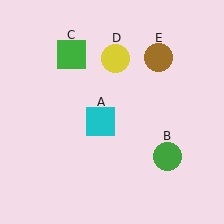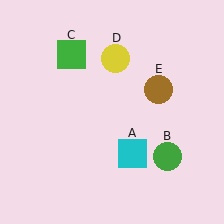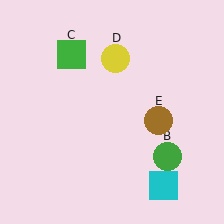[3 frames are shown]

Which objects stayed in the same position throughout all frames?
Green circle (object B) and green square (object C) and yellow circle (object D) remained stationary.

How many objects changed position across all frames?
2 objects changed position: cyan square (object A), brown circle (object E).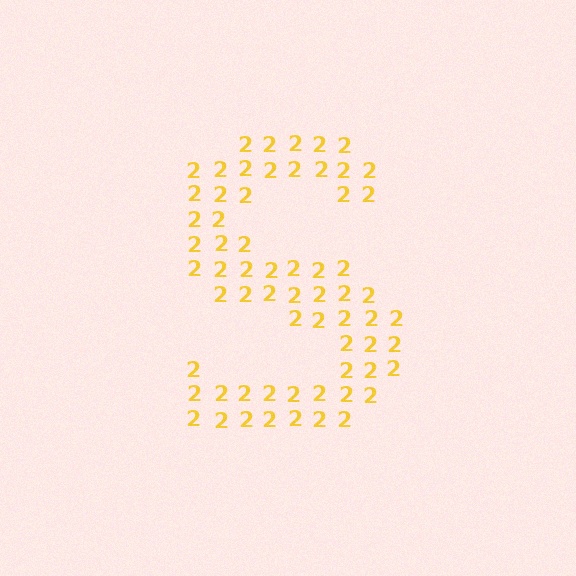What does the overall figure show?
The overall figure shows the letter S.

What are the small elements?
The small elements are digit 2's.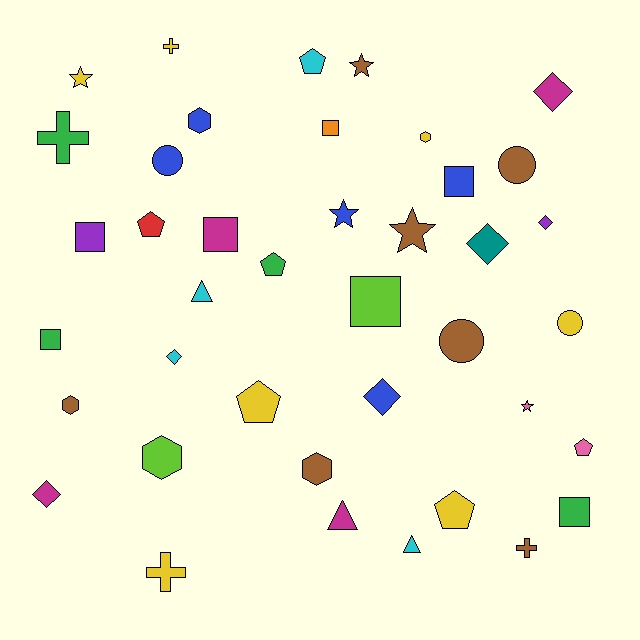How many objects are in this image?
There are 40 objects.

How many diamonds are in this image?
There are 6 diamonds.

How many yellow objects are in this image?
There are 7 yellow objects.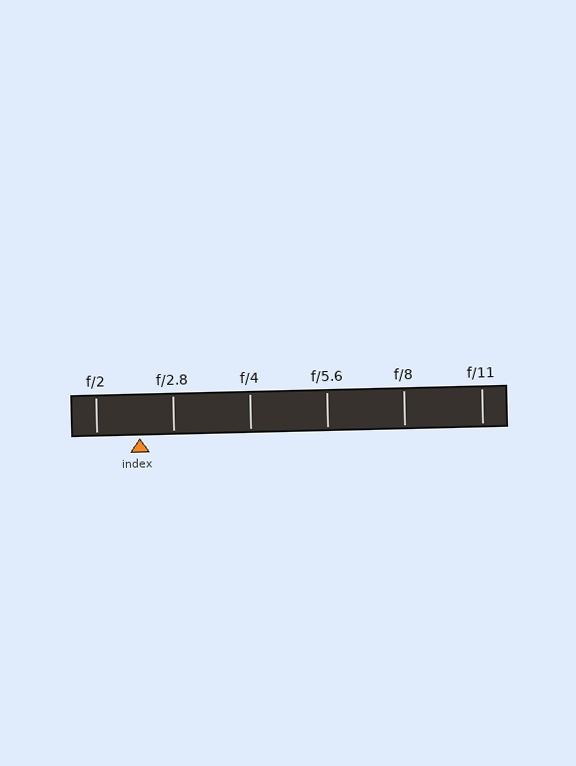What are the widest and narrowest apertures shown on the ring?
The widest aperture shown is f/2 and the narrowest is f/11.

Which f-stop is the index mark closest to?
The index mark is closest to f/2.8.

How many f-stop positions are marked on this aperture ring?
There are 6 f-stop positions marked.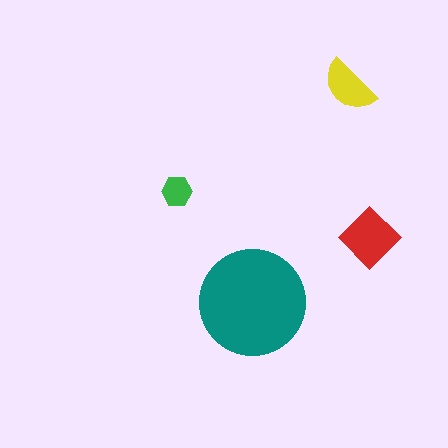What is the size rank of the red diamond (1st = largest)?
2nd.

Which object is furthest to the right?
The red diamond is rightmost.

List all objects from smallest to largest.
The green hexagon, the yellow semicircle, the red diamond, the teal circle.